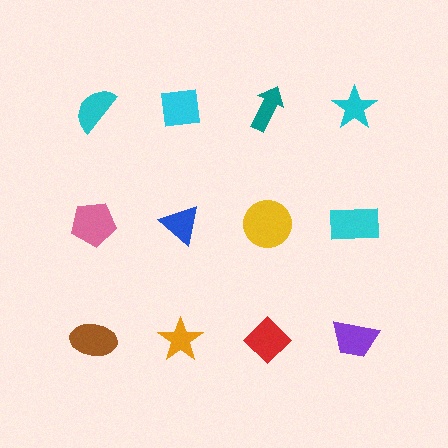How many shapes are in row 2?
4 shapes.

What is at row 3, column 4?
A purple trapezoid.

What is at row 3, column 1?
A brown ellipse.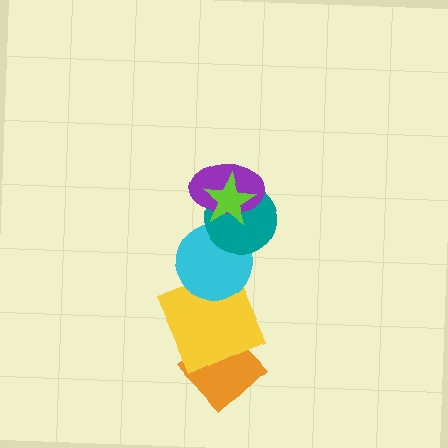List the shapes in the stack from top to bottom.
From top to bottom: the lime star, the purple ellipse, the teal circle, the cyan circle, the yellow square, the orange diamond.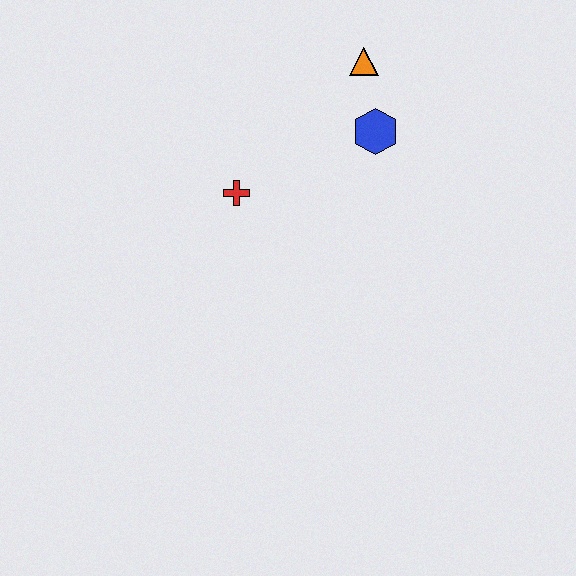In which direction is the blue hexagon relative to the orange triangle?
The blue hexagon is below the orange triangle.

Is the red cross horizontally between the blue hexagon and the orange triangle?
No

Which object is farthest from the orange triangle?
The red cross is farthest from the orange triangle.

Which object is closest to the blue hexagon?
The orange triangle is closest to the blue hexagon.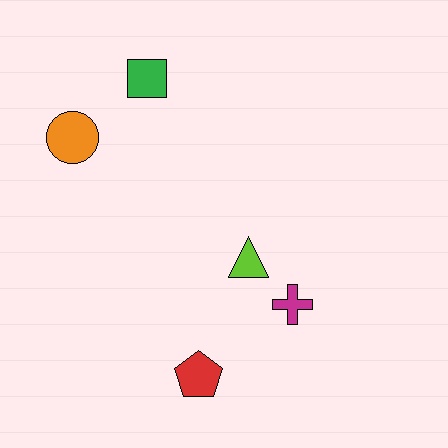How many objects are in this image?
There are 5 objects.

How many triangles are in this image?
There is 1 triangle.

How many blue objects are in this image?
There are no blue objects.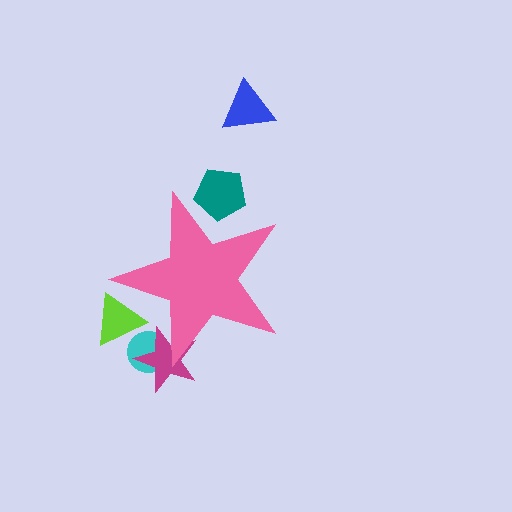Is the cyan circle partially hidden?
Yes, the cyan circle is partially hidden behind the pink star.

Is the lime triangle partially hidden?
Yes, the lime triangle is partially hidden behind the pink star.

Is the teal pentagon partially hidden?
Yes, the teal pentagon is partially hidden behind the pink star.